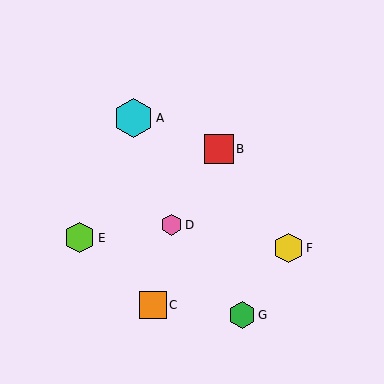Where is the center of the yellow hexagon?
The center of the yellow hexagon is at (289, 248).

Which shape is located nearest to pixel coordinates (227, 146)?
The red square (labeled B) at (219, 149) is nearest to that location.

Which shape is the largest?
The cyan hexagon (labeled A) is the largest.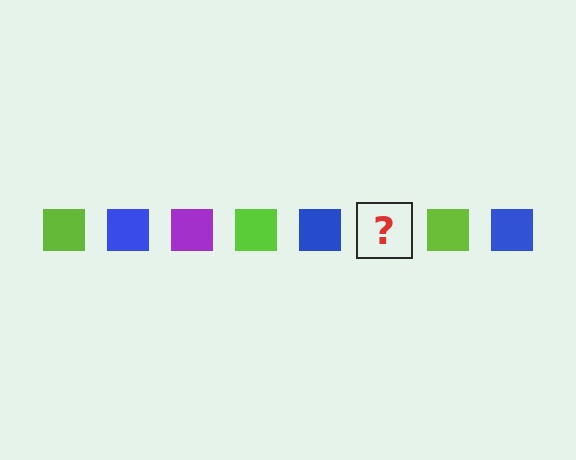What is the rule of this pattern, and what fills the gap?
The rule is that the pattern cycles through lime, blue, purple squares. The gap should be filled with a purple square.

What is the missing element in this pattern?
The missing element is a purple square.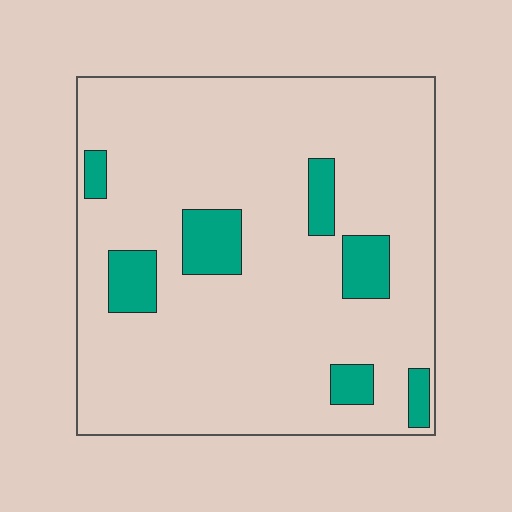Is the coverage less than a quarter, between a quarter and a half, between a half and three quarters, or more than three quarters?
Less than a quarter.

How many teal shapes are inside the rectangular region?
7.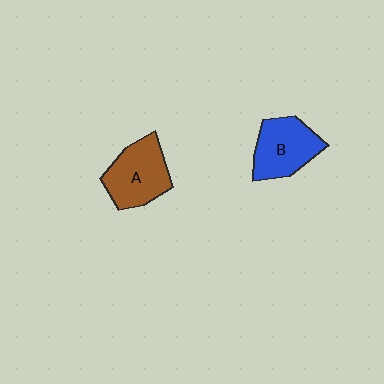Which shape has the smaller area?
Shape B (blue).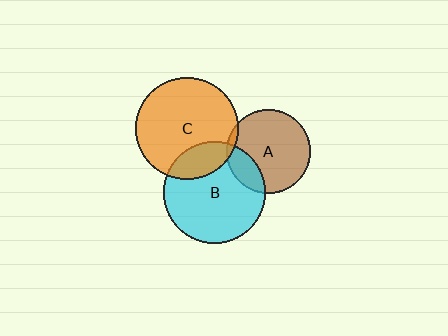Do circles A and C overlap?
Yes.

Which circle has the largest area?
Circle C (orange).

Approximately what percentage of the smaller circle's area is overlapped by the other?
Approximately 5%.